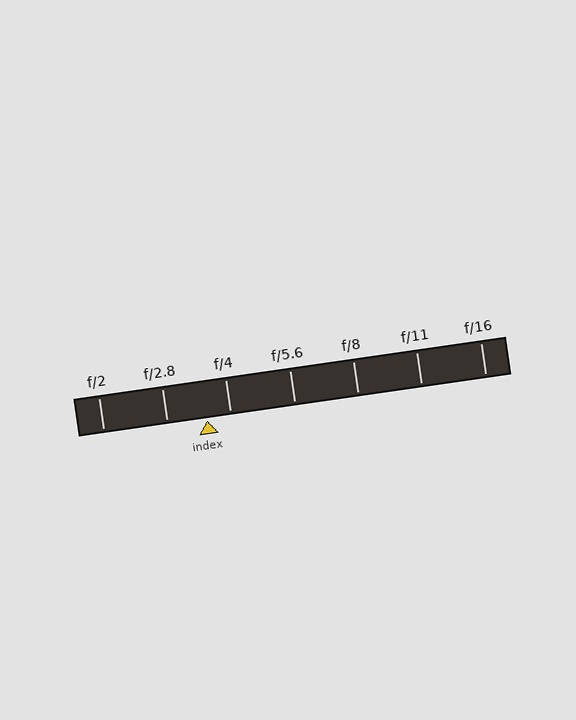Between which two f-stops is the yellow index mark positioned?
The index mark is between f/2.8 and f/4.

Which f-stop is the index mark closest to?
The index mark is closest to f/4.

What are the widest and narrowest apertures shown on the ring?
The widest aperture shown is f/2 and the narrowest is f/16.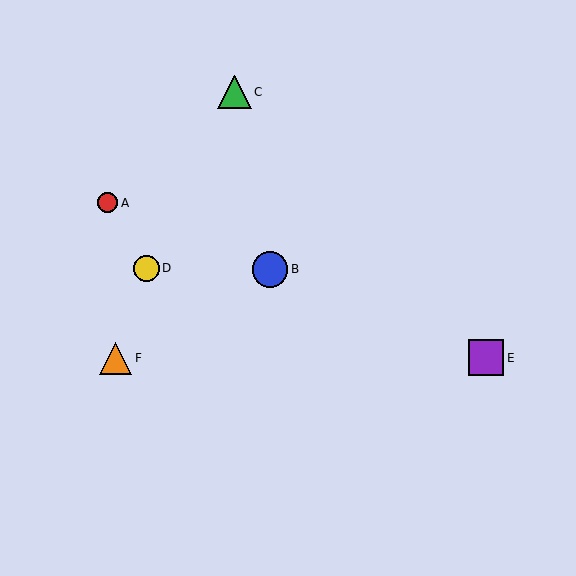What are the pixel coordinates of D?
Object D is at (146, 268).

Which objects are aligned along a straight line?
Objects A, B, E are aligned along a straight line.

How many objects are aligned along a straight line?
3 objects (A, B, E) are aligned along a straight line.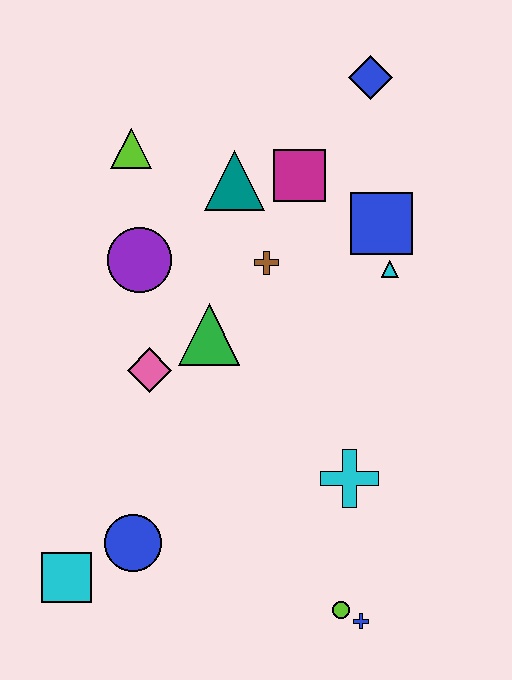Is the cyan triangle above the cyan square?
Yes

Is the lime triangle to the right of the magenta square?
No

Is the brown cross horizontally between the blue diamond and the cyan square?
Yes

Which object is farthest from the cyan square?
The blue diamond is farthest from the cyan square.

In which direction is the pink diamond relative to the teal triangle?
The pink diamond is below the teal triangle.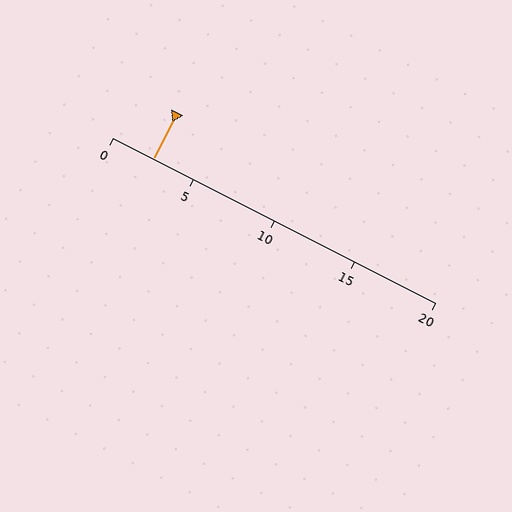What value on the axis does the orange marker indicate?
The marker indicates approximately 2.5.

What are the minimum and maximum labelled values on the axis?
The axis runs from 0 to 20.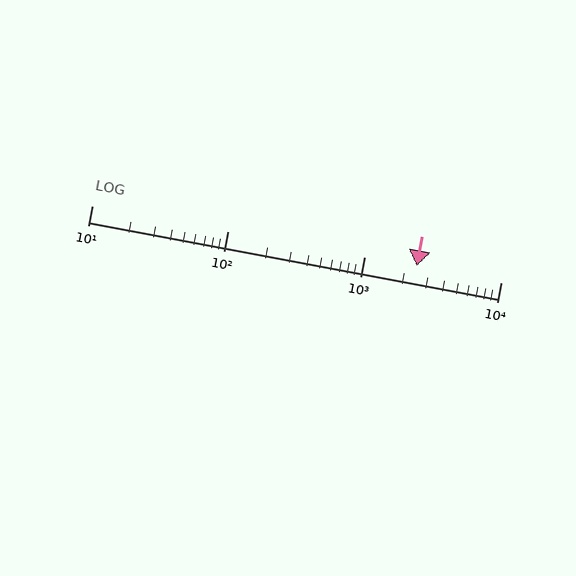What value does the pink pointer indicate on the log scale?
The pointer indicates approximately 2400.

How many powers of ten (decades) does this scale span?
The scale spans 3 decades, from 10 to 10000.